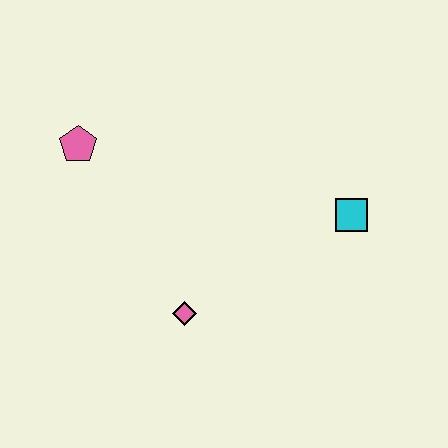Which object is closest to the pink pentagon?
The pink diamond is closest to the pink pentagon.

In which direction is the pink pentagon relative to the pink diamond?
The pink pentagon is above the pink diamond.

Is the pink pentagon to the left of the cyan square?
Yes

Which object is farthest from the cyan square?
The pink pentagon is farthest from the cyan square.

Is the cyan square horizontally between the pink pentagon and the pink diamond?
No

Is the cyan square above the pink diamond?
Yes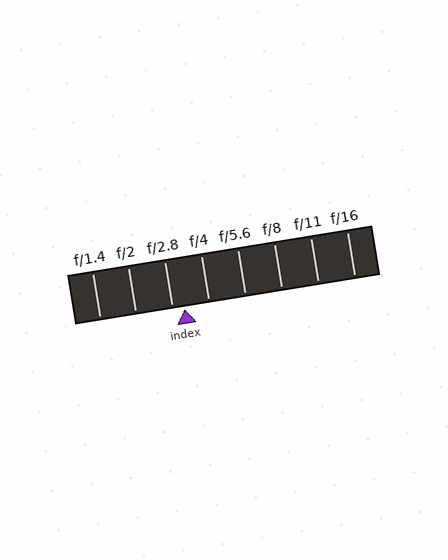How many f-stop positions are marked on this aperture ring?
There are 8 f-stop positions marked.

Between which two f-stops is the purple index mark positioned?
The index mark is between f/2.8 and f/4.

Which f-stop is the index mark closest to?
The index mark is closest to f/2.8.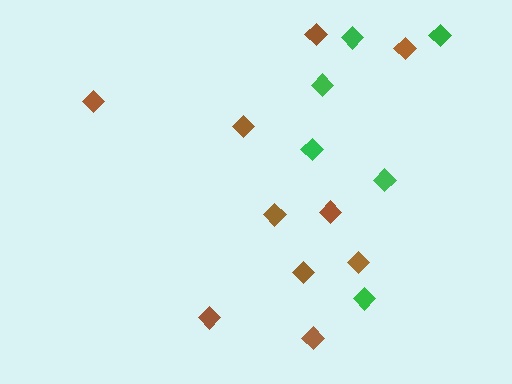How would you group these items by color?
There are 2 groups: one group of brown diamonds (10) and one group of green diamonds (6).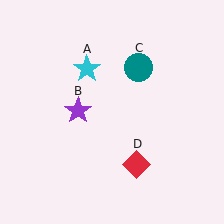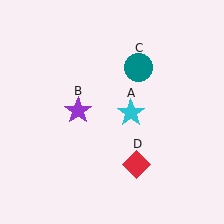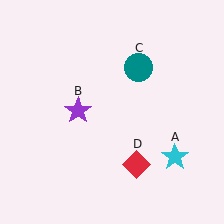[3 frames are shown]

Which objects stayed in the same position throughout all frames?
Purple star (object B) and teal circle (object C) and red diamond (object D) remained stationary.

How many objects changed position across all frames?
1 object changed position: cyan star (object A).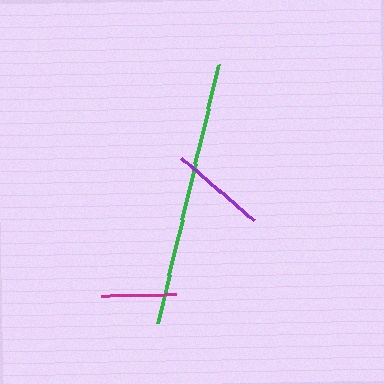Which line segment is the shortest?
The magenta line is the shortest at approximately 75 pixels.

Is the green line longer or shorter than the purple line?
The green line is longer than the purple line.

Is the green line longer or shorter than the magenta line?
The green line is longer than the magenta line.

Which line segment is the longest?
The green line is the longest at approximately 265 pixels.